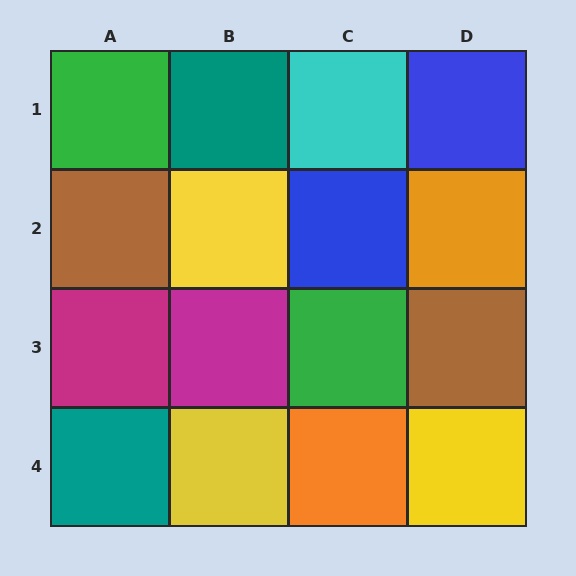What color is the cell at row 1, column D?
Blue.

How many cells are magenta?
2 cells are magenta.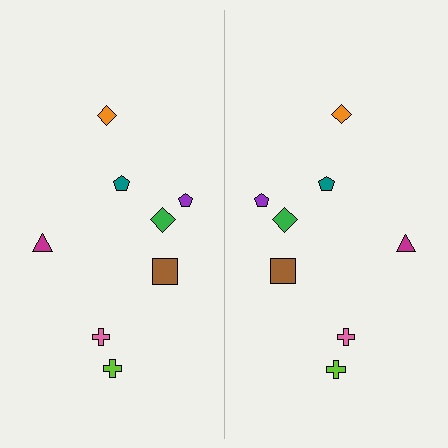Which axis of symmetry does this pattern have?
The pattern has a vertical axis of symmetry running through the center of the image.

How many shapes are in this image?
There are 16 shapes in this image.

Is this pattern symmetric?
Yes, this pattern has bilateral (reflection) symmetry.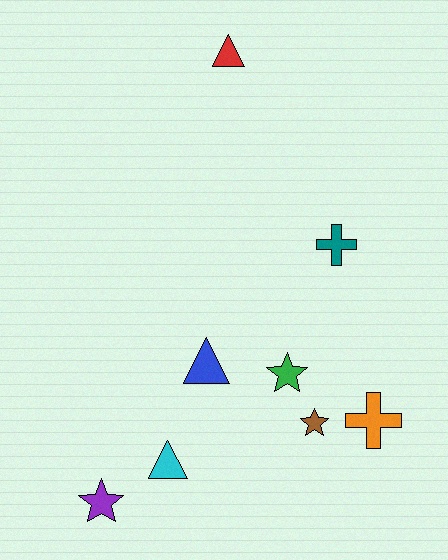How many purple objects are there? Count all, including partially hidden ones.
There is 1 purple object.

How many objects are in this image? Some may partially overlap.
There are 8 objects.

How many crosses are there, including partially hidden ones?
There are 2 crosses.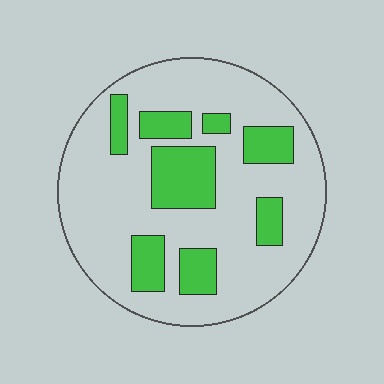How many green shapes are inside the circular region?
8.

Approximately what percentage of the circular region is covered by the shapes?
Approximately 25%.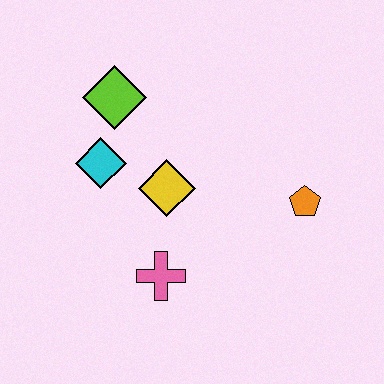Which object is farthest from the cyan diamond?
The orange pentagon is farthest from the cyan diamond.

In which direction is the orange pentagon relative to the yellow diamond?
The orange pentagon is to the right of the yellow diamond.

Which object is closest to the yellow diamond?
The cyan diamond is closest to the yellow diamond.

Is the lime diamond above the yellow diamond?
Yes